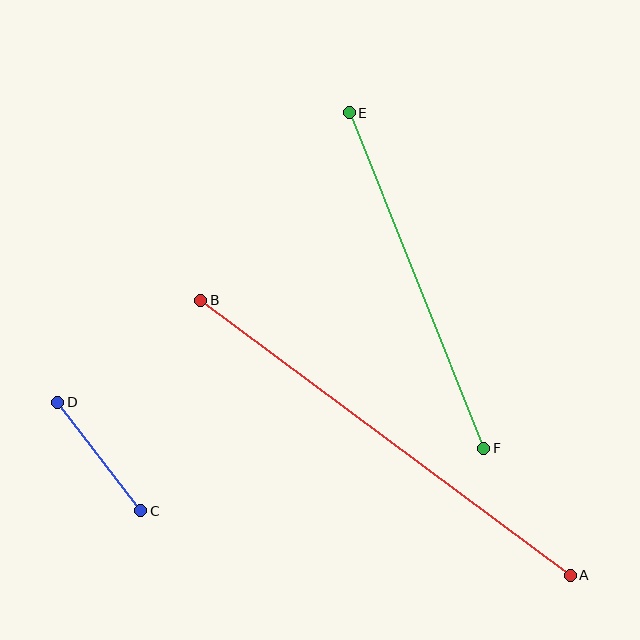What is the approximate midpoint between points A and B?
The midpoint is at approximately (386, 438) pixels.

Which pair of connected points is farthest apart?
Points A and B are farthest apart.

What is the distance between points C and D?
The distance is approximately 137 pixels.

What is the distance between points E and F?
The distance is approximately 361 pixels.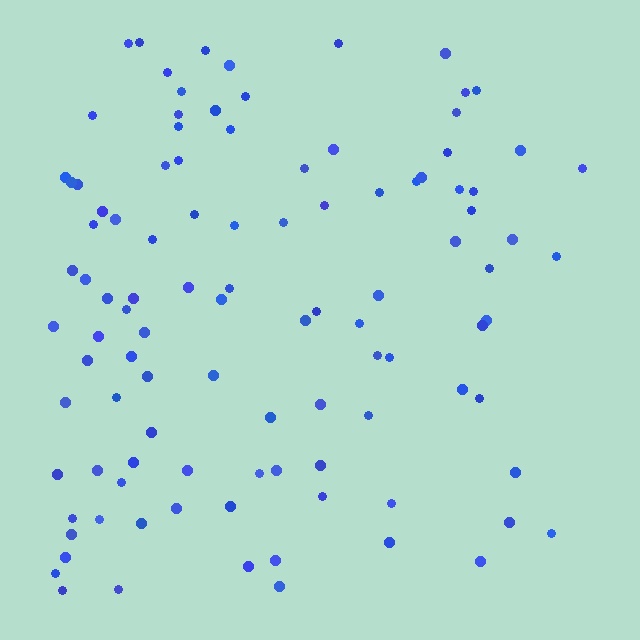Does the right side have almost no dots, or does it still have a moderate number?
Still a moderate number, just noticeably fewer than the left.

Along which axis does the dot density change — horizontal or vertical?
Horizontal.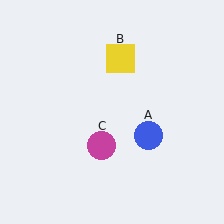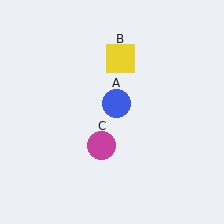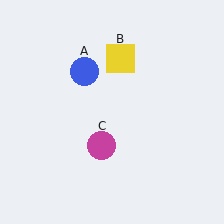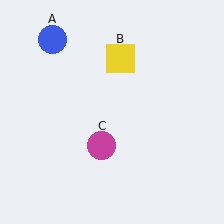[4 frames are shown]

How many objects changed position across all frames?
1 object changed position: blue circle (object A).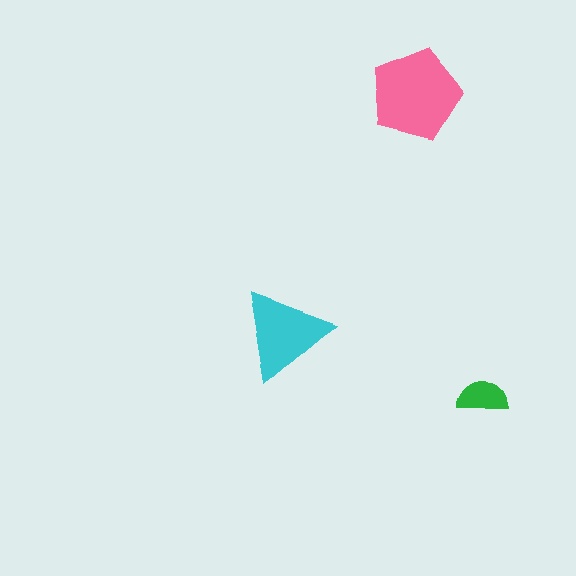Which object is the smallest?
The green semicircle.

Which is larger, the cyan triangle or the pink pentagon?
The pink pentagon.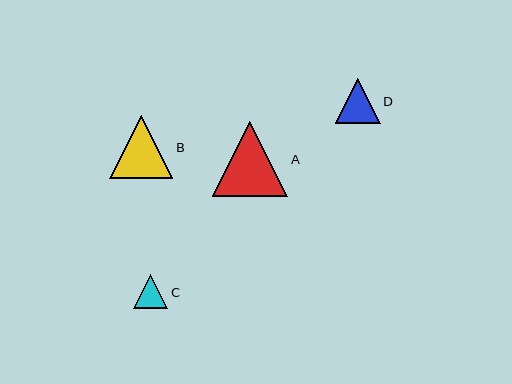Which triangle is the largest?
Triangle A is the largest with a size of approximately 76 pixels.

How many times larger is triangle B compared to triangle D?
Triangle B is approximately 1.4 times the size of triangle D.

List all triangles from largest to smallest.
From largest to smallest: A, B, D, C.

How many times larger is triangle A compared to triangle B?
Triangle A is approximately 1.2 times the size of triangle B.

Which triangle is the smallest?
Triangle C is the smallest with a size of approximately 34 pixels.